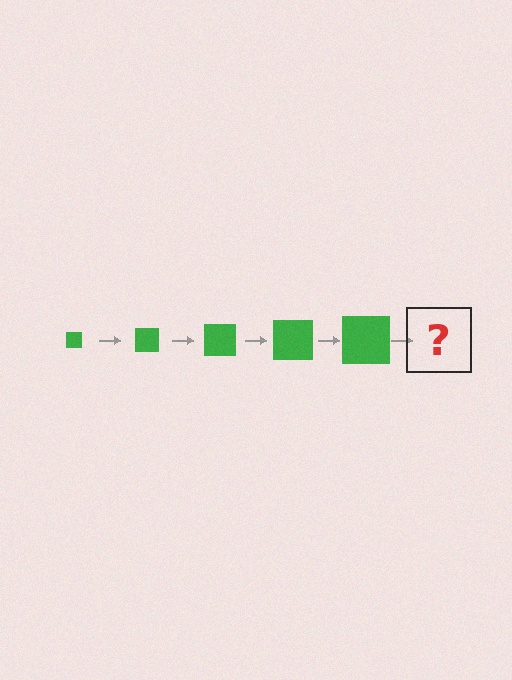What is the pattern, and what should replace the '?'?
The pattern is that the square gets progressively larger each step. The '?' should be a green square, larger than the previous one.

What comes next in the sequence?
The next element should be a green square, larger than the previous one.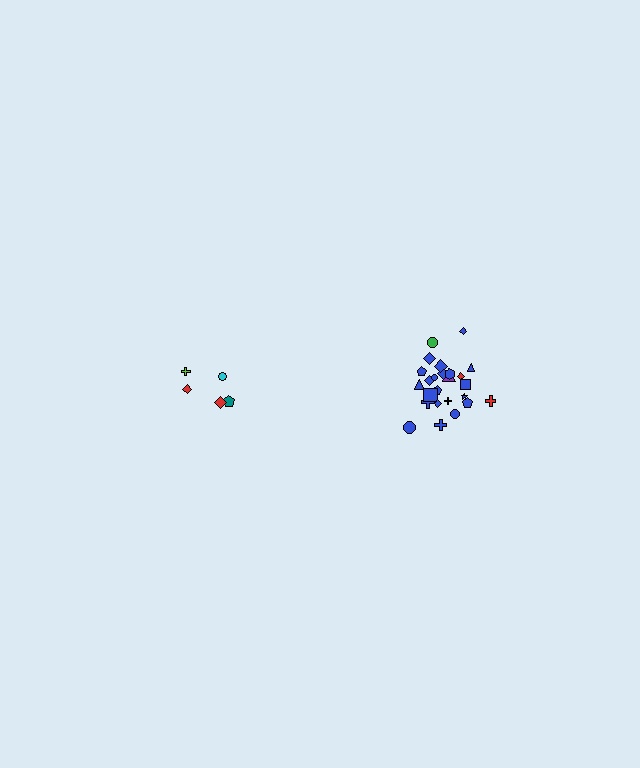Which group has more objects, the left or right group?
The right group.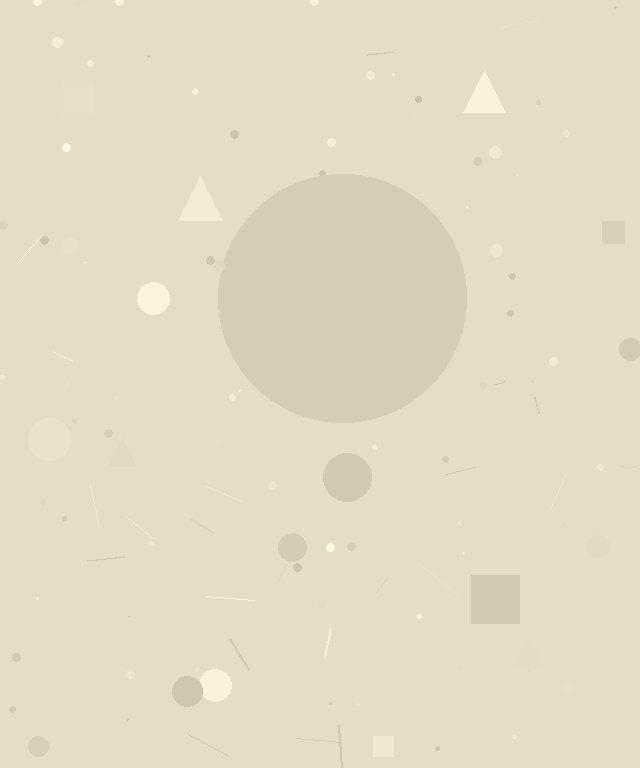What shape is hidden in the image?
A circle is hidden in the image.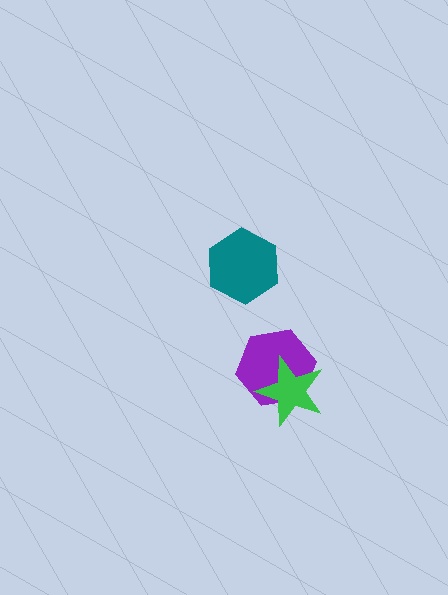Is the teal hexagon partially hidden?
No, no other shape covers it.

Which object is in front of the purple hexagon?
The green star is in front of the purple hexagon.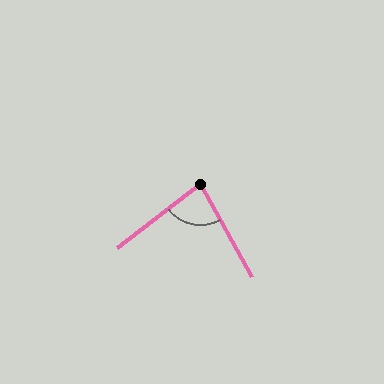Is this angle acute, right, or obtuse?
It is acute.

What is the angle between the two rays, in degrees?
Approximately 82 degrees.